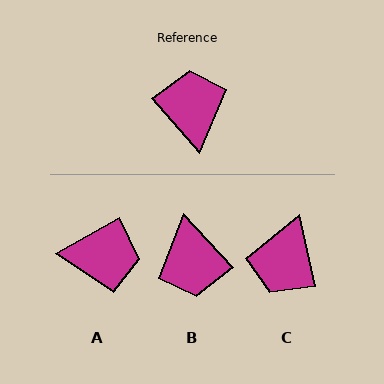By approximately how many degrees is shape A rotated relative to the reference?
Approximately 101 degrees clockwise.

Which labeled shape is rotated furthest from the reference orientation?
B, about 178 degrees away.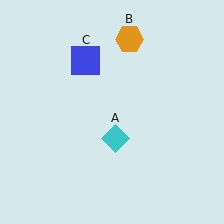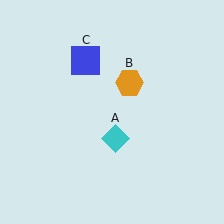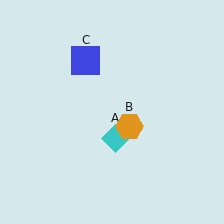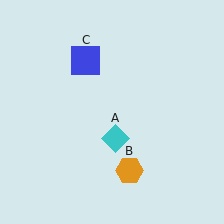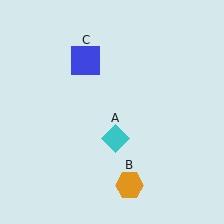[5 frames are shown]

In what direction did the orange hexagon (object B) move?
The orange hexagon (object B) moved down.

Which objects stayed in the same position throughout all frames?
Cyan diamond (object A) and blue square (object C) remained stationary.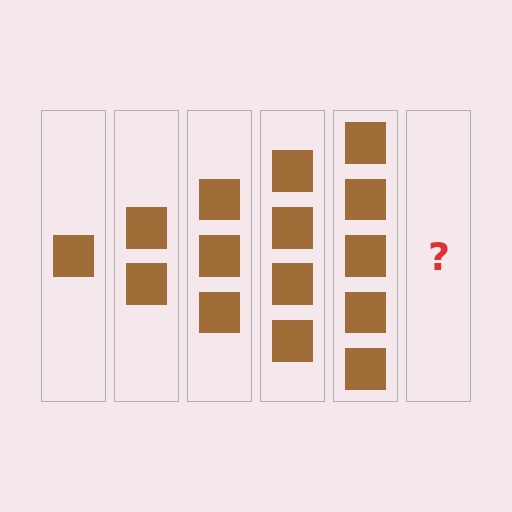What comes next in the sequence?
The next element should be 6 squares.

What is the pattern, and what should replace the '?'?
The pattern is that each step adds one more square. The '?' should be 6 squares.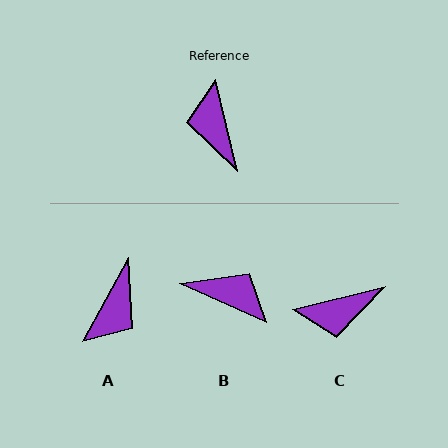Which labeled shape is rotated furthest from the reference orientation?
A, about 138 degrees away.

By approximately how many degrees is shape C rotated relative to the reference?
Approximately 90 degrees counter-clockwise.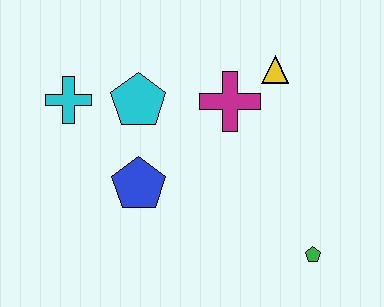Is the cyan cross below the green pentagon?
No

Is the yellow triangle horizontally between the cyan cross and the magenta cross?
No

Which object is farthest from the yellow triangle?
The cyan cross is farthest from the yellow triangle.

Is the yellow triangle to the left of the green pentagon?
Yes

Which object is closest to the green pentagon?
The magenta cross is closest to the green pentagon.